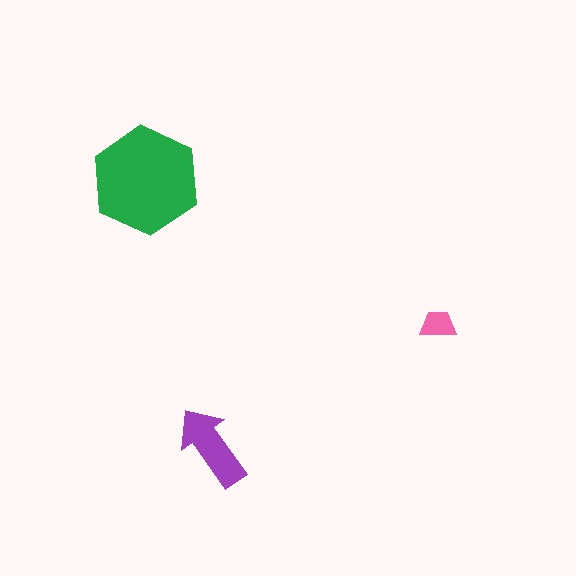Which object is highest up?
The green hexagon is topmost.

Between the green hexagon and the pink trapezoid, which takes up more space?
The green hexagon.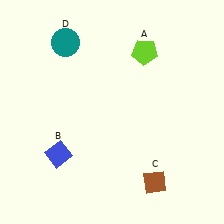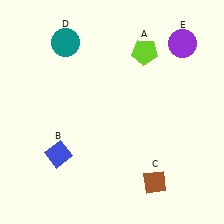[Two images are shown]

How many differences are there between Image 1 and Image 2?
There is 1 difference between the two images.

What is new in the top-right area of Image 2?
A purple circle (E) was added in the top-right area of Image 2.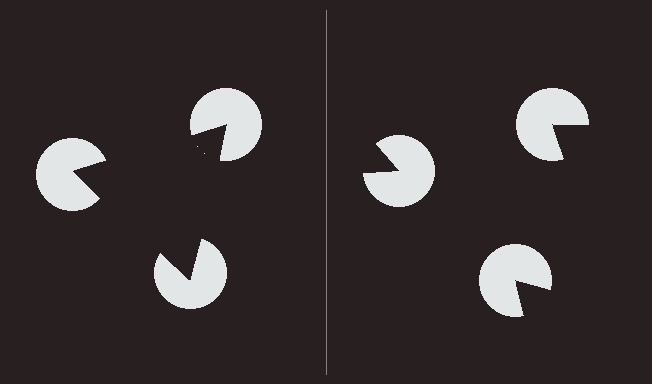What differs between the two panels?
The pac-man discs are positioned identically on both sides; only the wedge orientations differ. On the left they align to a triangle; on the right they are misaligned.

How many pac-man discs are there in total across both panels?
6 — 3 on each side.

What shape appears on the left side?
An illusory triangle.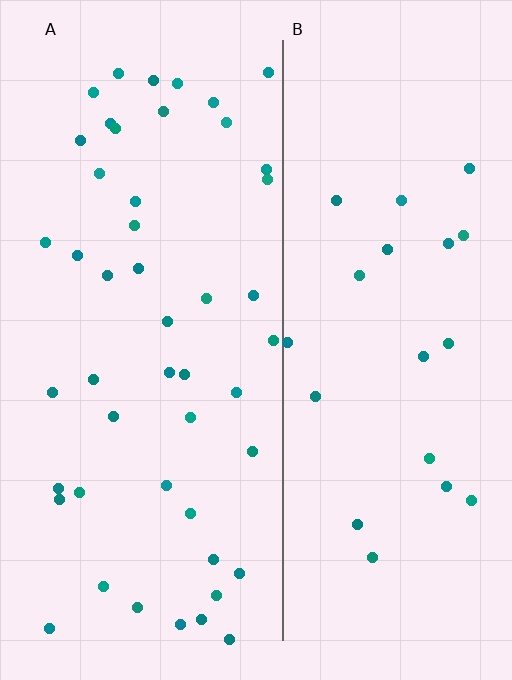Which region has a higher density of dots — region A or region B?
A (the left).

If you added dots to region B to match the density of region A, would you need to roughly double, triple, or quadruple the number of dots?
Approximately double.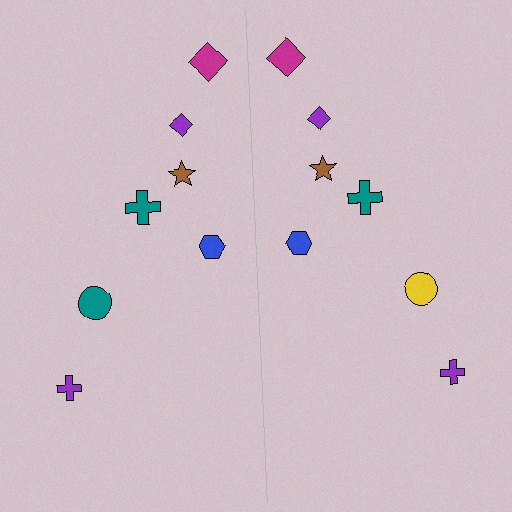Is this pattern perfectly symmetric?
No, the pattern is not perfectly symmetric. The yellow circle on the right side breaks the symmetry — its mirror counterpart is teal.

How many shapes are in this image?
There are 14 shapes in this image.